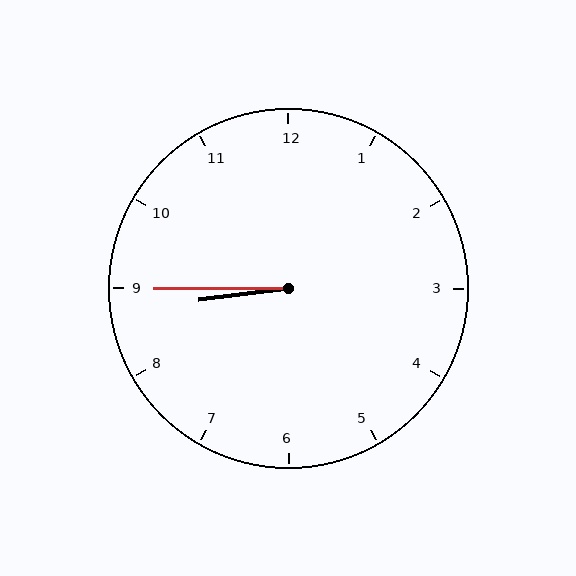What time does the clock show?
8:45.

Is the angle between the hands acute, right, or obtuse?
It is acute.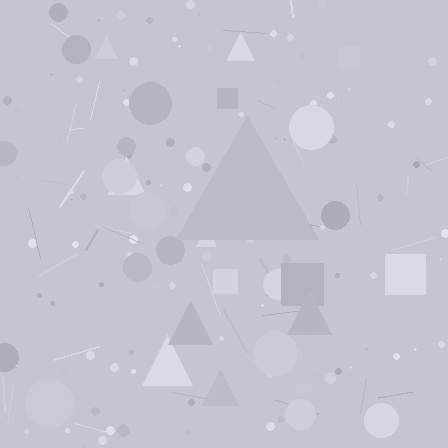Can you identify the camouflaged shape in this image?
The camouflaged shape is a triangle.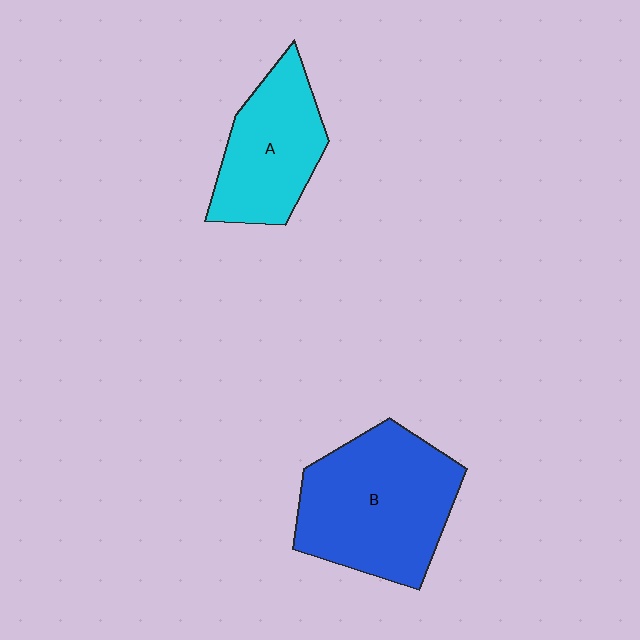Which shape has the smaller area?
Shape A (cyan).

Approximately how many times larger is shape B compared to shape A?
Approximately 1.5 times.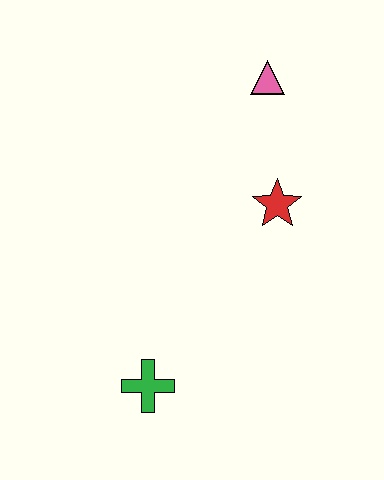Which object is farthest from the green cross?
The pink triangle is farthest from the green cross.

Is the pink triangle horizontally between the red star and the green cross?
Yes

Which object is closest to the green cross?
The red star is closest to the green cross.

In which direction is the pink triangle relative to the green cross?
The pink triangle is above the green cross.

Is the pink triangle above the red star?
Yes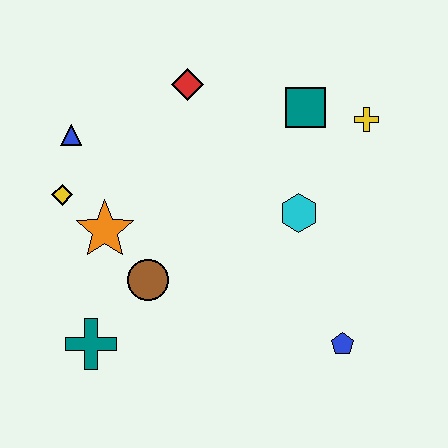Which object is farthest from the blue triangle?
The blue pentagon is farthest from the blue triangle.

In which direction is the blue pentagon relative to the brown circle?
The blue pentagon is to the right of the brown circle.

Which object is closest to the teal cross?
The brown circle is closest to the teal cross.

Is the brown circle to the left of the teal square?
Yes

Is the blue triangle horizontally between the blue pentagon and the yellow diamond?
Yes